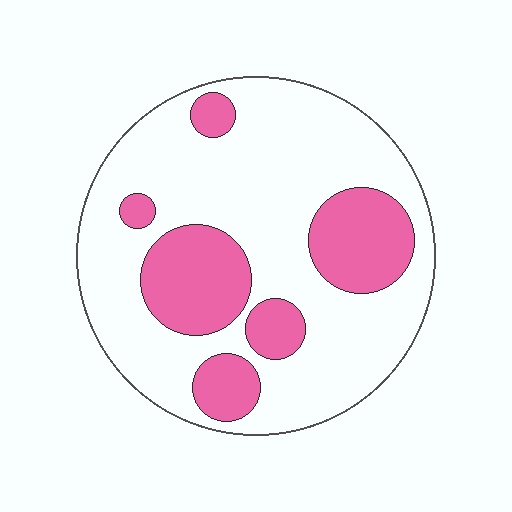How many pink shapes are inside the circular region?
6.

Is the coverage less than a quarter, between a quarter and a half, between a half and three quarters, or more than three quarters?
Between a quarter and a half.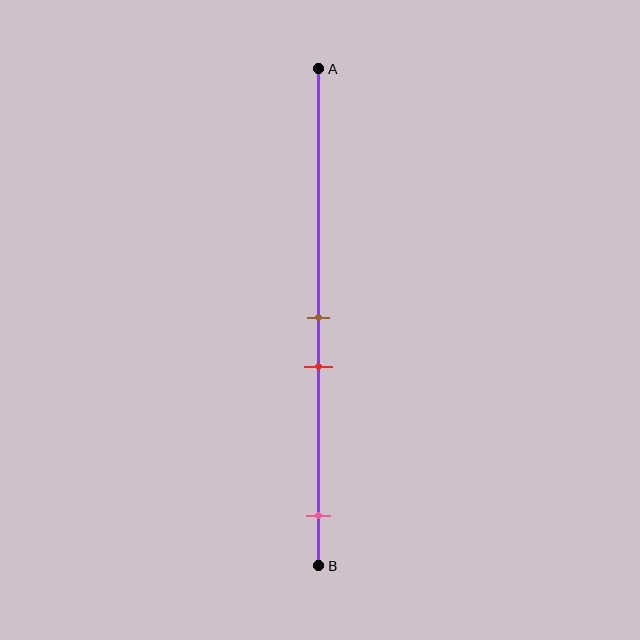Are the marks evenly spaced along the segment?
No, the marks are not evenly spaced.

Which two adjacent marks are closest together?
The brown and red marks are the closest adjacent pair.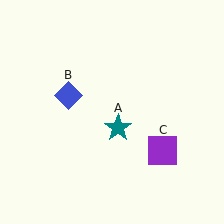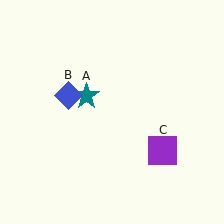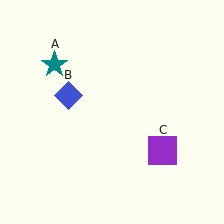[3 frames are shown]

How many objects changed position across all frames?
1 object changed position: teal star (object A).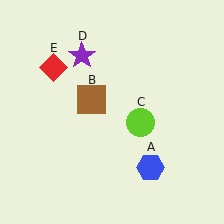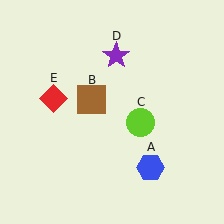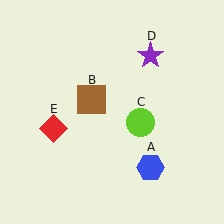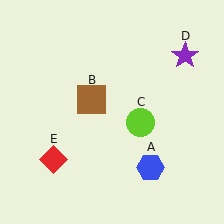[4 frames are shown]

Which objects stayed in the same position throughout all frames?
Blue hexagon (object A) and brown square (object B) and lime circle (object C) remained stationary.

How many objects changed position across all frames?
2 objects changed position: purple star (object D), red diamond (object E).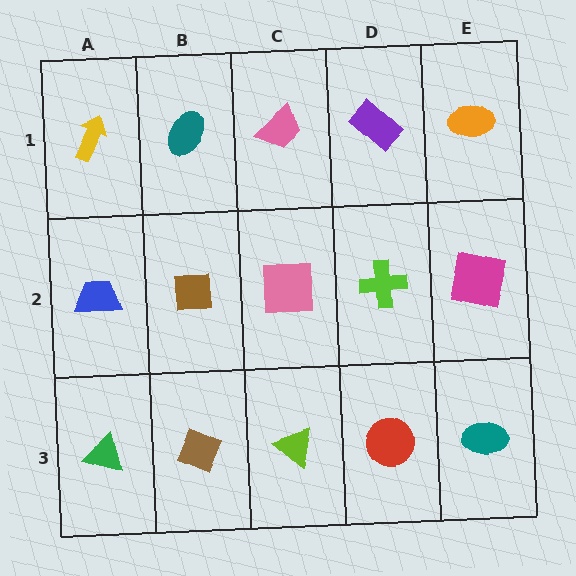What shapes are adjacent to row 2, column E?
An orange ellipse (row 1, column E), a teal ellipse (row 3, column E), a lime cross (row 2, column D).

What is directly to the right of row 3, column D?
A teal ellipse.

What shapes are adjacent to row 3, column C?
A pink square (row 2, column C), a brown diamond (row 3, column B), a red circle (row 3, column D).